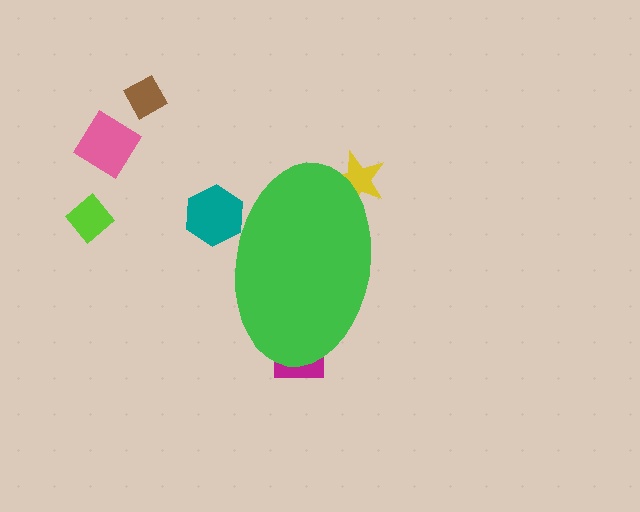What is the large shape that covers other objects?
A green ellipse.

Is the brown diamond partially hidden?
No, the brown diamond is fully visible.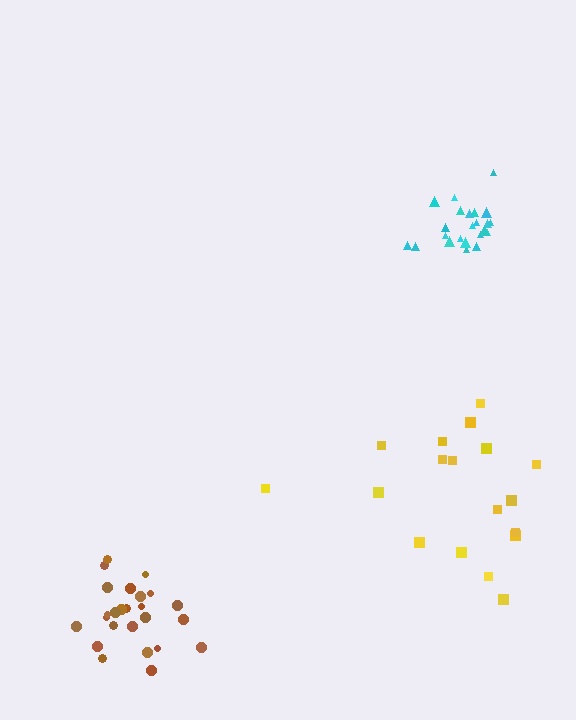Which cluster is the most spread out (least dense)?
Yellow.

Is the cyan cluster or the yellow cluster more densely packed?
Cyan.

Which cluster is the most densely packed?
Cyan.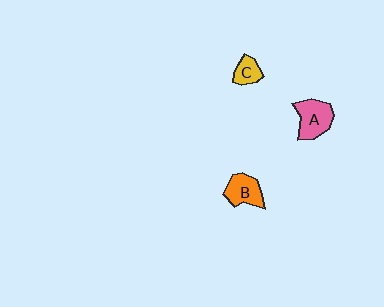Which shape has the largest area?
Shape A (pink).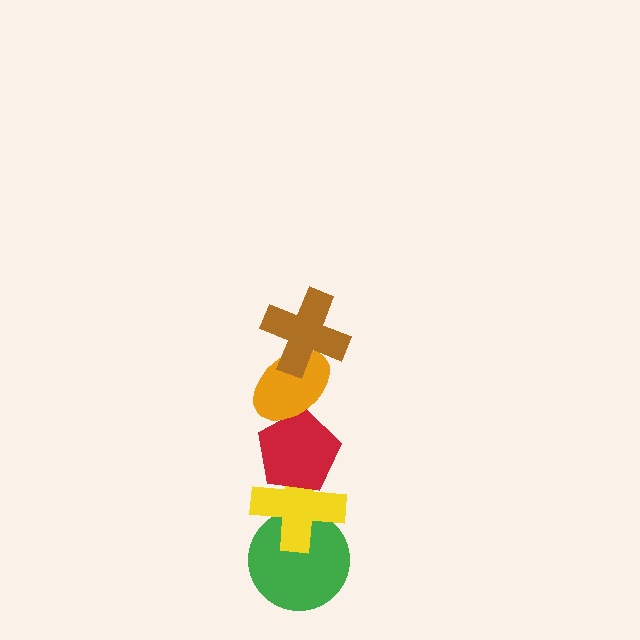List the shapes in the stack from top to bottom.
From top to bottom: the brown cross, the orange ellipse, the red pentagon, the yellow cross, the green circle.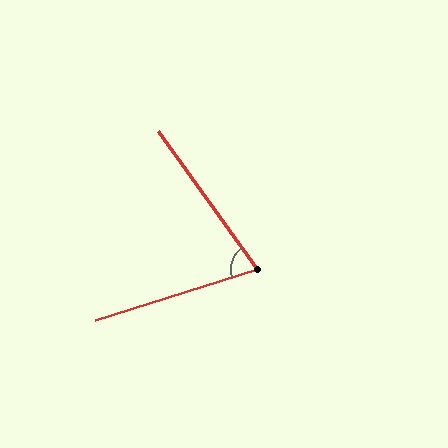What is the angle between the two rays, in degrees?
Approximately 72 degrees.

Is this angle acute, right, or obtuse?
It is acute.